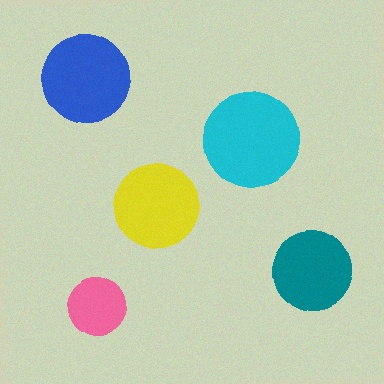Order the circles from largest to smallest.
the cyan one, the blue one, the yellow one, the teal one, the pink one.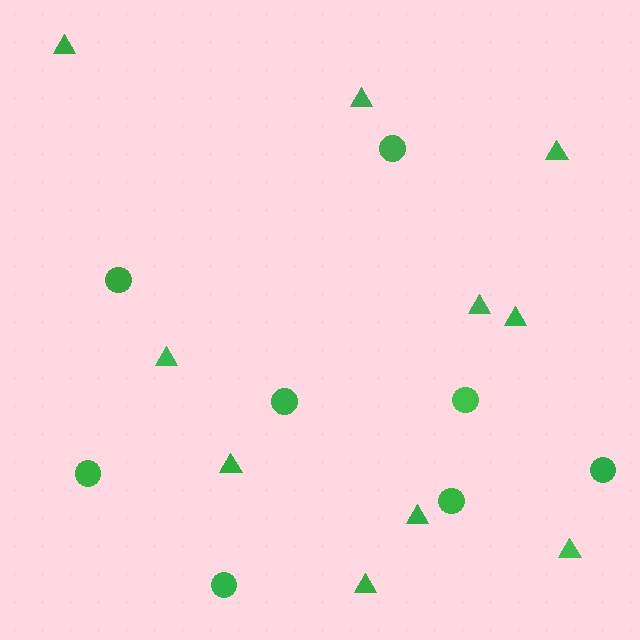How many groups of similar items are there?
There are 2 groups: one group of triangles (10) and one group of circles (8).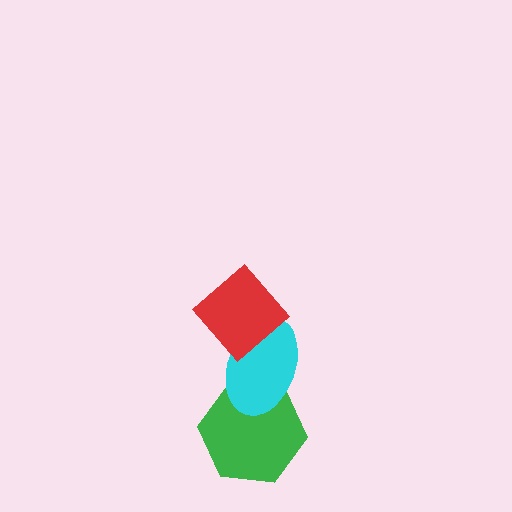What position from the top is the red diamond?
The red diamond is 1st from the top.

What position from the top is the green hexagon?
The green hexagon is 3rd from the top.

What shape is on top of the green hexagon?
The cyan ellipse is on top of the green hexagon.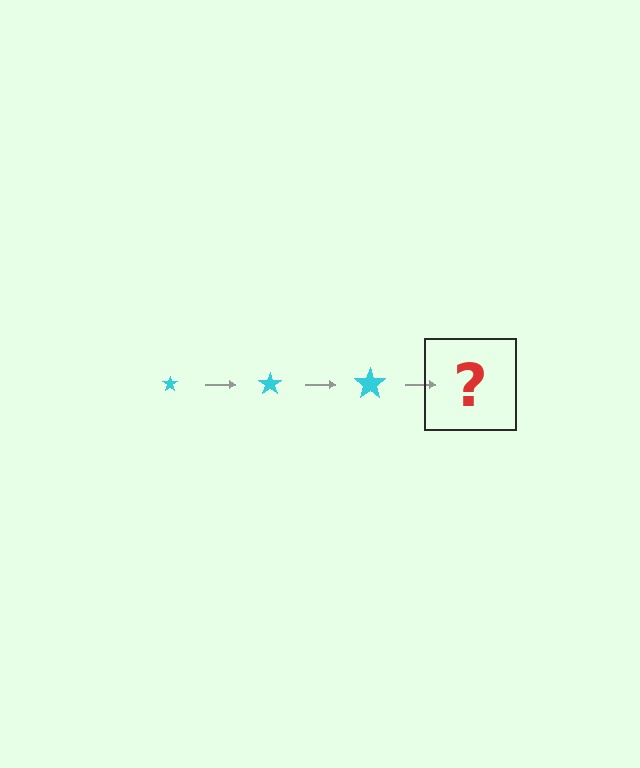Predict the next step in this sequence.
The next step is a cyan star, larger than the previous one.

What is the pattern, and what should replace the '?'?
The pattern is that the star gets progressively larger each step. The '?' should be a cyan star, larger than the previous one.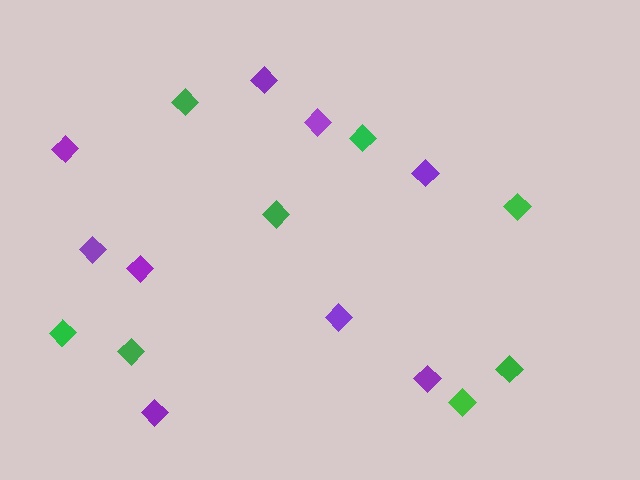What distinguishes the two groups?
There are 2 groups: one group of green diamonds (8) and one group of purple diamonds (9).